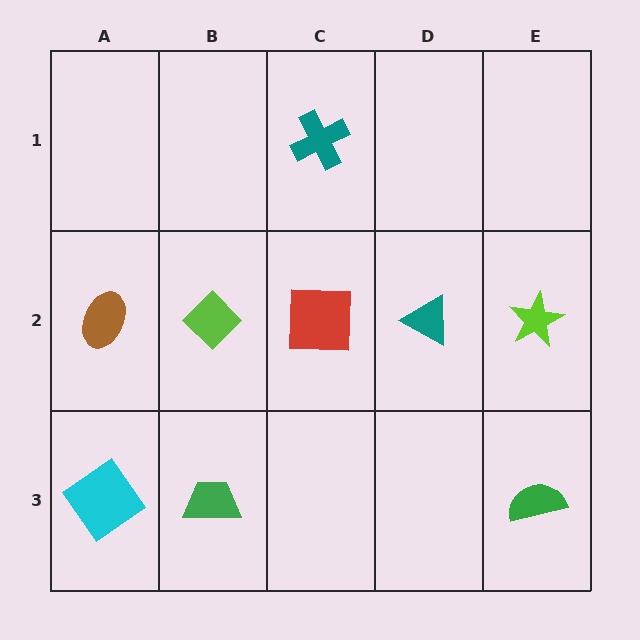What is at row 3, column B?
A green trapezoid.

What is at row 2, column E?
A lime star.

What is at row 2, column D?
A teal triangle.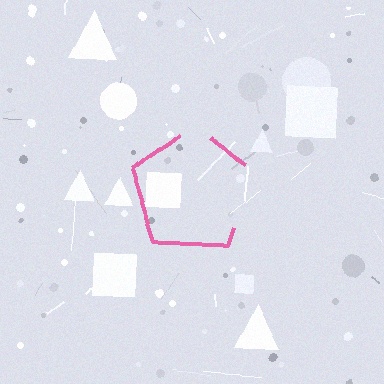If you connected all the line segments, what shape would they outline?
They would outline a pentagon.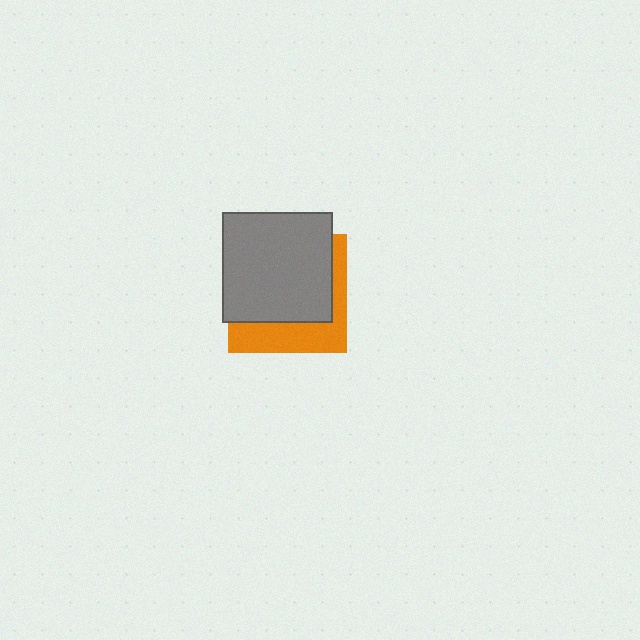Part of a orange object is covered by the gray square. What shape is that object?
It is a square.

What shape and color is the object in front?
The object in front is a gray square.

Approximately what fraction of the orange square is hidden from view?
Roughly 66% of the orange square is hidden behind the gray square.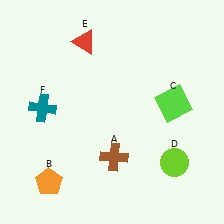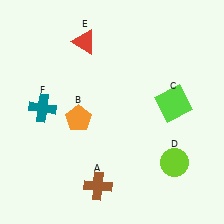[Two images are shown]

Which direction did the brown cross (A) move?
The brown cross (A) moved down.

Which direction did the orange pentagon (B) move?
The orange pentagon (B) moved up.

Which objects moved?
The objects that moved are: the brown cross (A), the orange pentagon (B).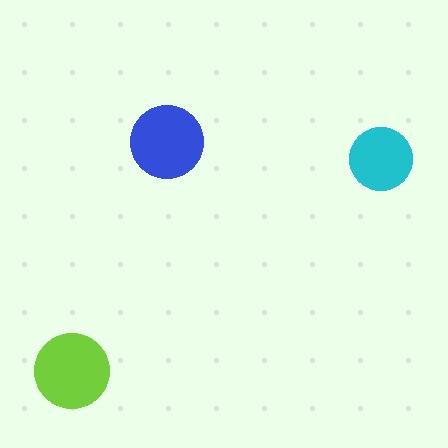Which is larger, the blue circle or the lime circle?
The lime one.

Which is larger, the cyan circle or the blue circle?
The blue one.